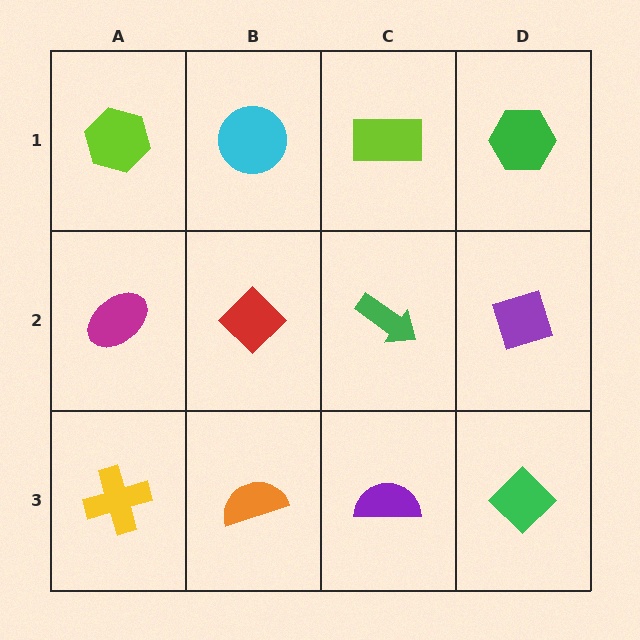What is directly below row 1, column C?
A green arrow.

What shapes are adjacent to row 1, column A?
A magenta ellipse (row 2, column A), a cyan circle (row 1, column B).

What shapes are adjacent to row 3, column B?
A red diamond (row 2, column B), a yellow cross (row 3, column A), a purple semicircle (row 3, column C).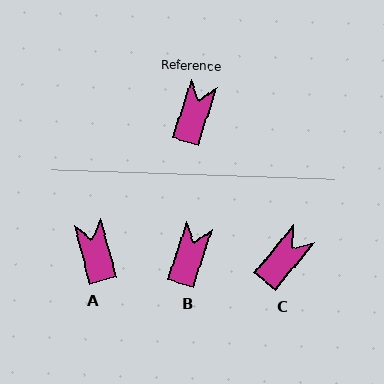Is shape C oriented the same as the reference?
No, it is off by about 22 degrees.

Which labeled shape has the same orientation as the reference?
B.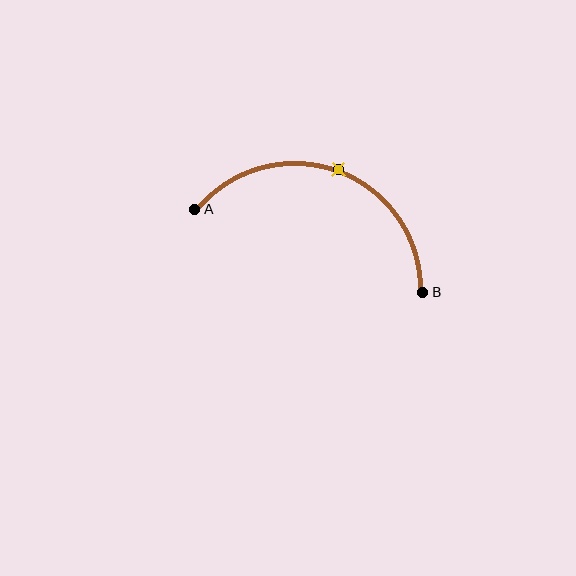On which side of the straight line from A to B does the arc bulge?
The arc bulges above the straight line connecting A and B.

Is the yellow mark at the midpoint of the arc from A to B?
Yes. The yellow mark lies on the arc at equal arc-length from both A and B — it is the arc midpoint.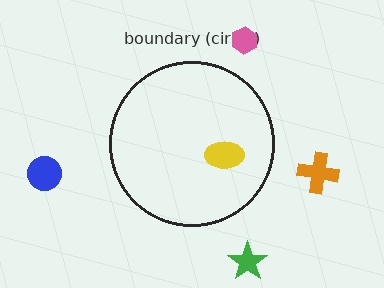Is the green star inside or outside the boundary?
Outside.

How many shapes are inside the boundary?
1 inside, 4 outside.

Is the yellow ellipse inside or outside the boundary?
Inside.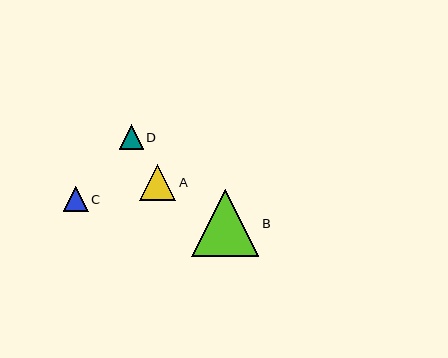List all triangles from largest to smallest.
From largest to smallest: B, A, C, D.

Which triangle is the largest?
Triangle B is the largest with a size of approximately 67 pixels.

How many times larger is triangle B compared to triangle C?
Triangle B is approximately 2.7 times the size of triangle C.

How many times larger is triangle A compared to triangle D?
Triangle A is approximately 1.5 times the size of triangle D.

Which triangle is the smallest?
Triangle D is the smallest with a size of approximately 24 pixels.